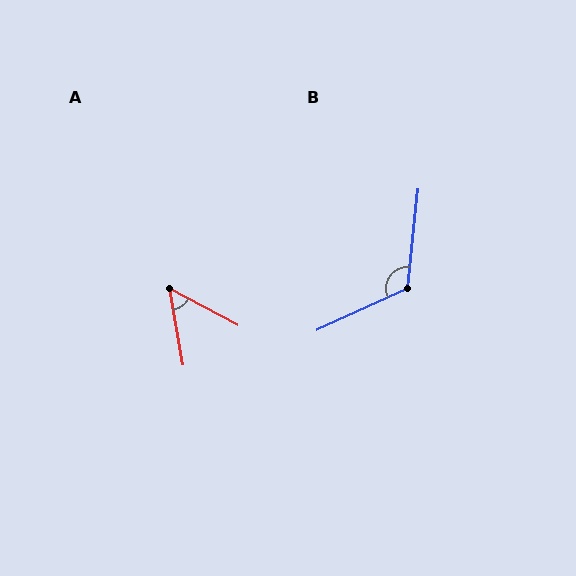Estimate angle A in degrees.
Approximately 52 degrees.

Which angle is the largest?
B, at approximately 121 degrees.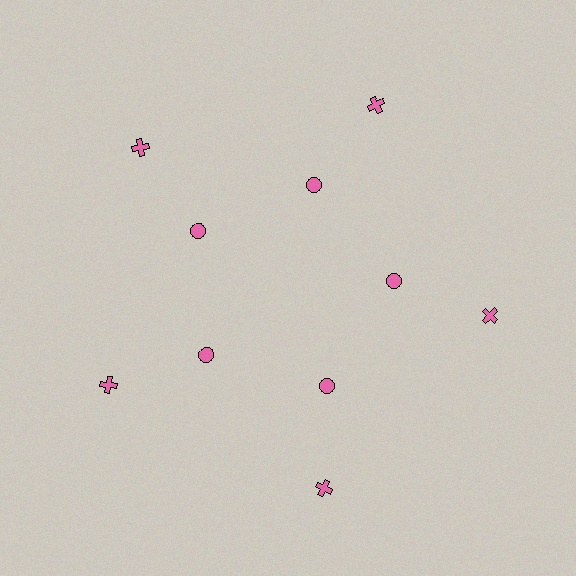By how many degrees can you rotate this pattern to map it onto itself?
The pattern maps onto itself every 72 degrees of rotation.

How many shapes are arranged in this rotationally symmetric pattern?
There are 10 shapes, arranged in 5 groups of 2.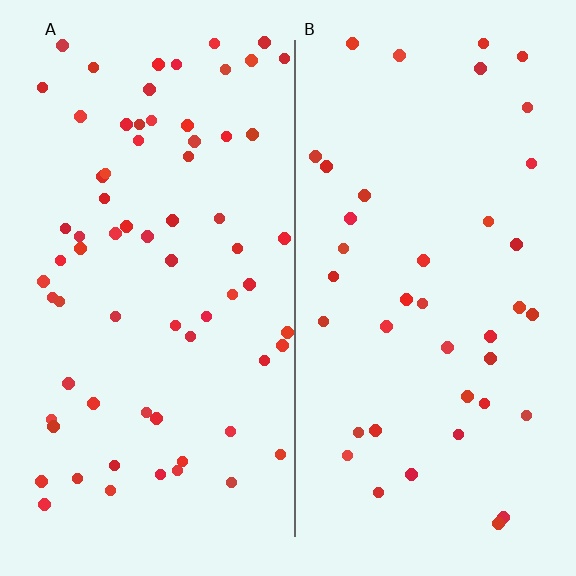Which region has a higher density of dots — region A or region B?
A (the left).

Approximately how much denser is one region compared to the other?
Approximately 1.7× — region A over region B.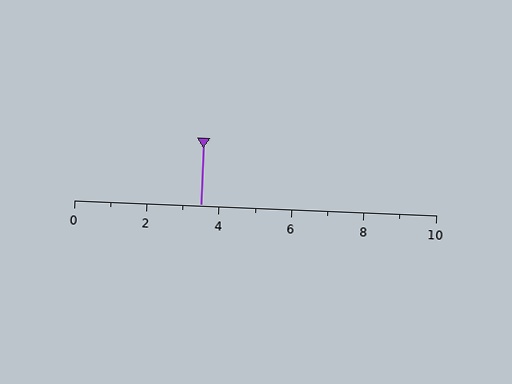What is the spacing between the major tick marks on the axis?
The major ticks are spaced 2 apart.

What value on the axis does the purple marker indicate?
The marker indicates approximately 3.5.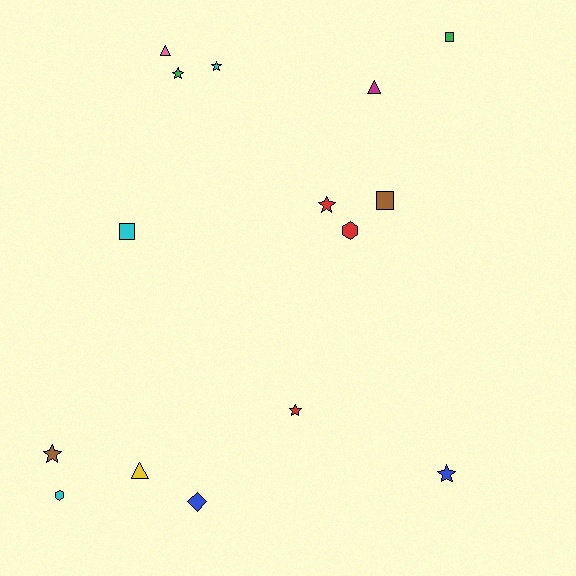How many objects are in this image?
There are 15 objects.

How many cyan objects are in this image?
There are 3 cyan objects.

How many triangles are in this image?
There are 3 triangles.